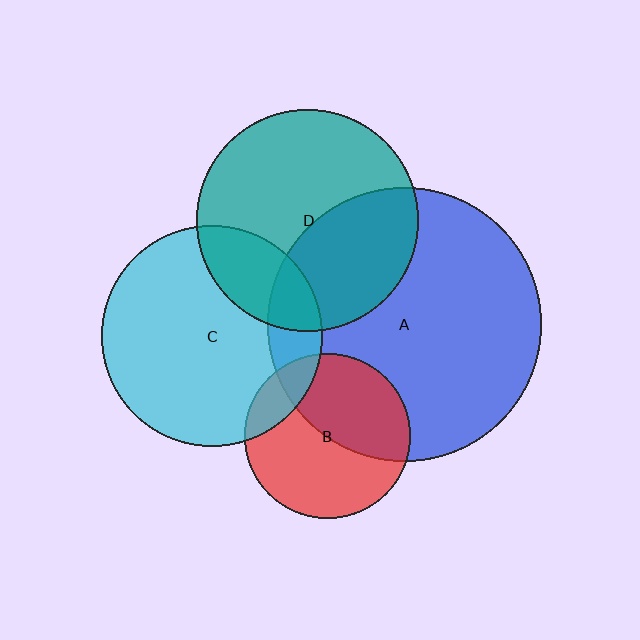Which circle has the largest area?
Circle A (blue).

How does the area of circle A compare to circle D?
Approximately 1.5 times.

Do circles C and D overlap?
Yes.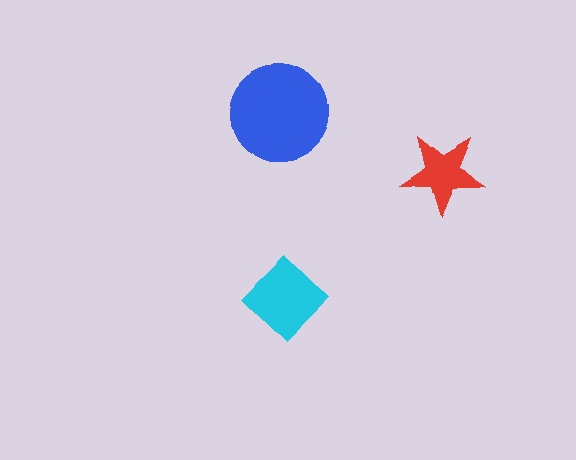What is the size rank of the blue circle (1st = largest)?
1st.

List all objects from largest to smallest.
The blue circle, the cyan diamond, the red star.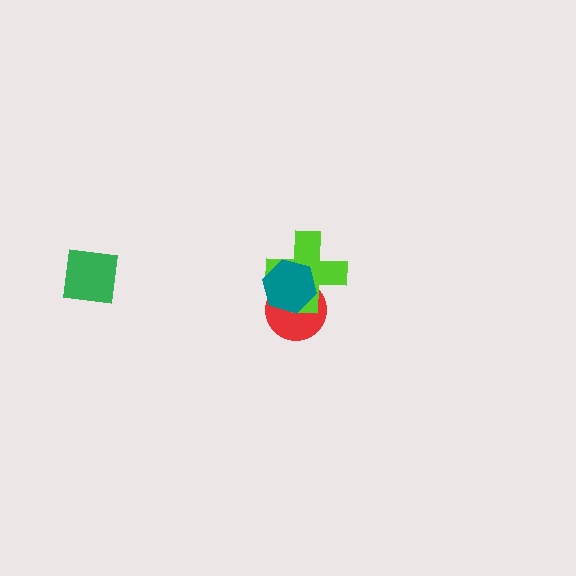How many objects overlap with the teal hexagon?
2 objects overlap with the teal hexagon.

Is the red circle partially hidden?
Yes, it is partially covered by another shape.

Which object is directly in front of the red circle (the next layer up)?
The lime cross is directly in front of the red circle.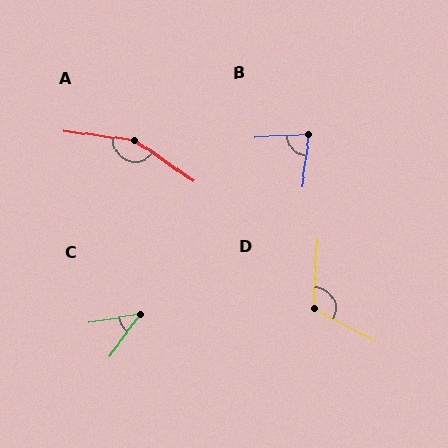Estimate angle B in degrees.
Approximately 79 degrees.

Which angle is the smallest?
C, at approximately 44 degrees.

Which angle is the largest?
A, at approximately 153 degrees.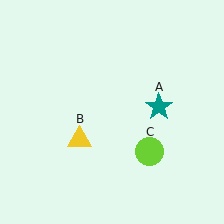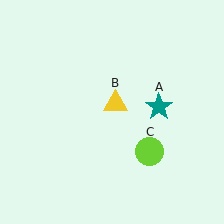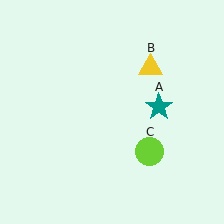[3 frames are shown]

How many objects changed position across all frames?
1 object changed position: yellow triangle (object B).